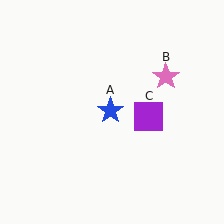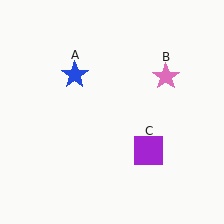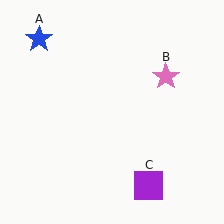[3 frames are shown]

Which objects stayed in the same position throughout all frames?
Pink star (object B) remained stationary.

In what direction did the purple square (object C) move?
The purple square (object C) moved down.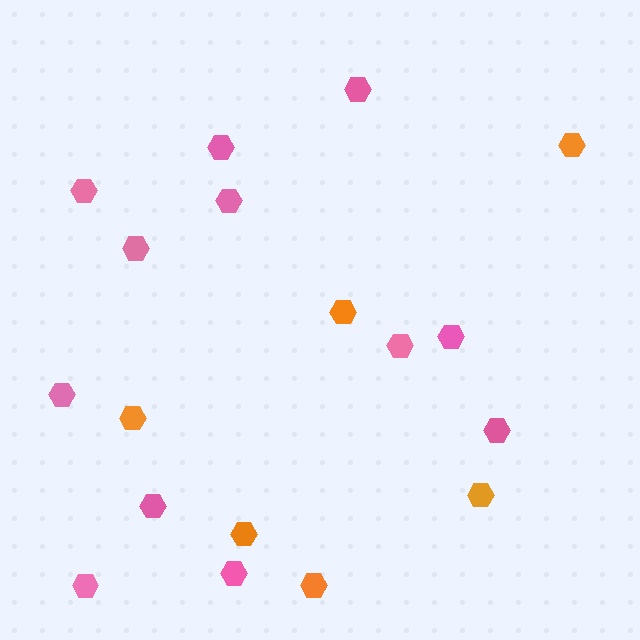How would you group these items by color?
There are 2 groups: one group of pink hexagons (12) and one group of orange hexagons (6).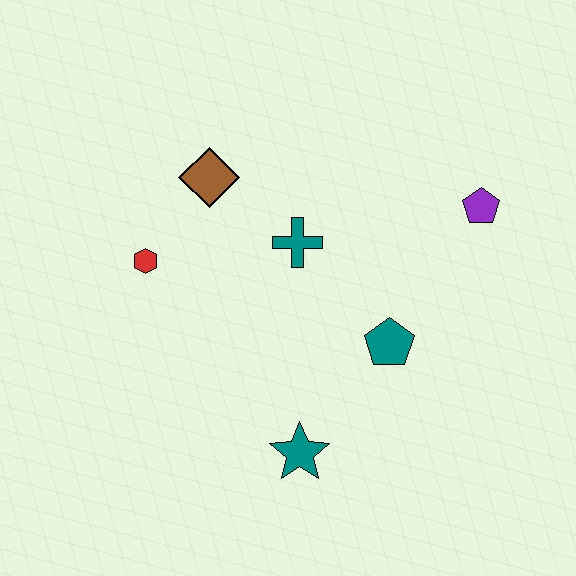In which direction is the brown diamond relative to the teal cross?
The brown diamond is to the left of the teal cross.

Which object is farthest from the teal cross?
The teal star is farthest from the teal cross.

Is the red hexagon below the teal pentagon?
No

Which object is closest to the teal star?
The teal pentagon is closest to the teal star.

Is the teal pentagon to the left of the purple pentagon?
Yes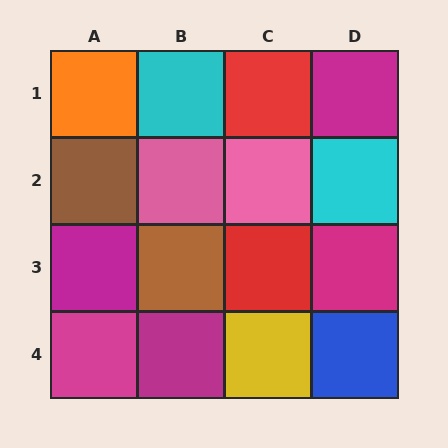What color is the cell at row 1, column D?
Magenta.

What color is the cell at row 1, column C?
Red.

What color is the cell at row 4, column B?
Magenta.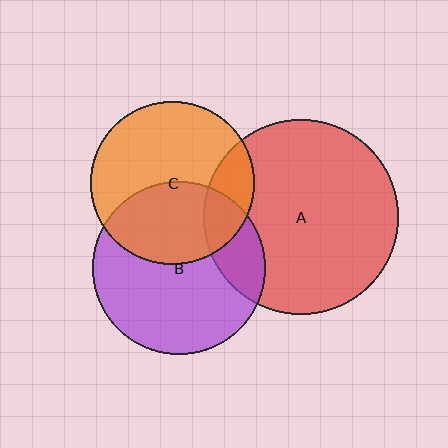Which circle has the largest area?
Circle A (red).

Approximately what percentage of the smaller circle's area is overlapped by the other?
Approximately 40%.